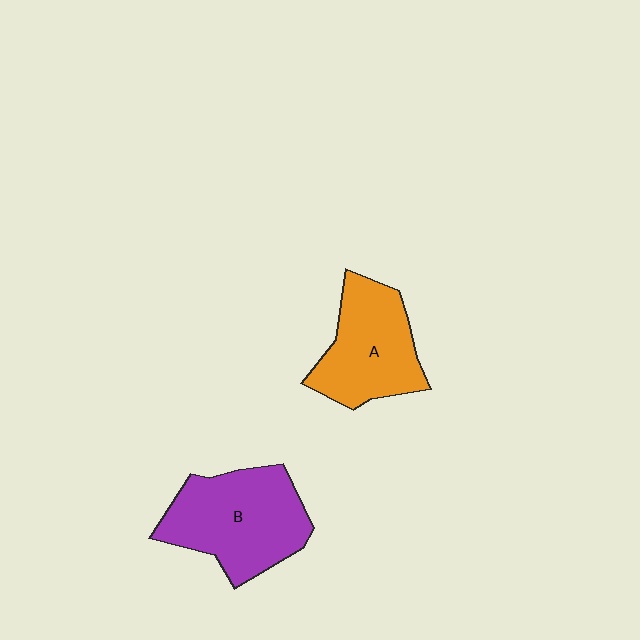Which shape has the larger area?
Shape B (purple).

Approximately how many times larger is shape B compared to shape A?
Approximately 1.2 times.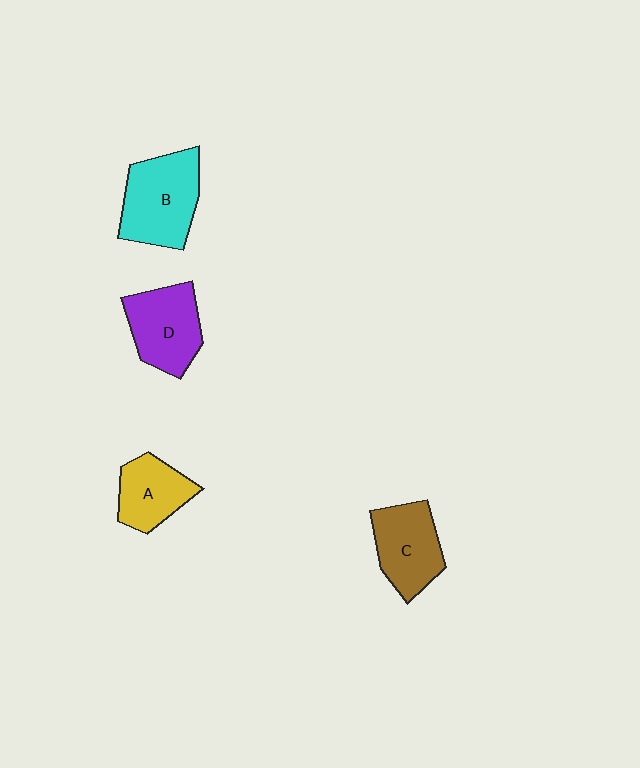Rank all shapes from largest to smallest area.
From largest to smallest: B (cyan), D (purple), C (brown), A (yellow).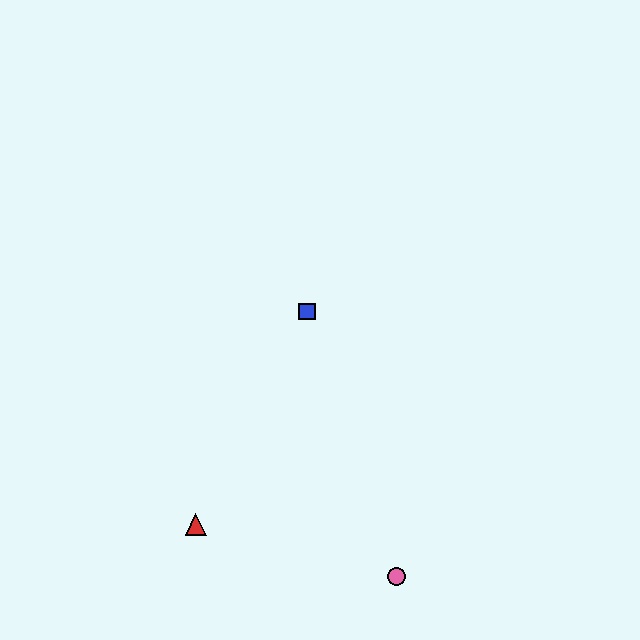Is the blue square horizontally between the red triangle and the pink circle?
Yes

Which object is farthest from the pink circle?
The blue square is farthest from the pink circle.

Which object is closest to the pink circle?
The red triangle is closest to the pink circle.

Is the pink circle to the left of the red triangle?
No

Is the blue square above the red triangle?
Yes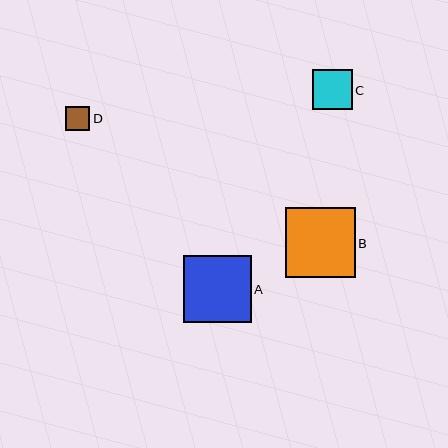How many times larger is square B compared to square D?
Square B is approximately 2.9 times the size of square D.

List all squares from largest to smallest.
From largest to smallest: B, A, C, D.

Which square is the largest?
Square B is the largest with a size of approximately 70 pixels.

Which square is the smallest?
Square D is the smallest with a size of approximately 24 pixels.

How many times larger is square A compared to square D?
Square A is approximately 2.8 times the size of square D.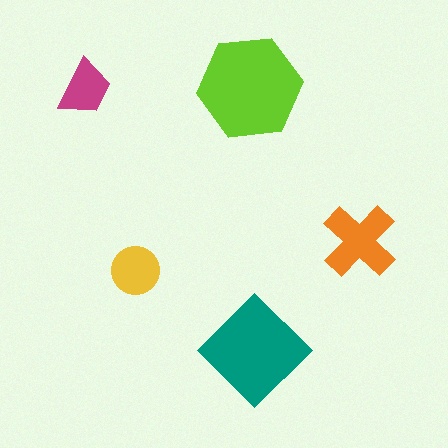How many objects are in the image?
There are 5 objects in the image.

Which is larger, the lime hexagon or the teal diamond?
The lime hexagon.